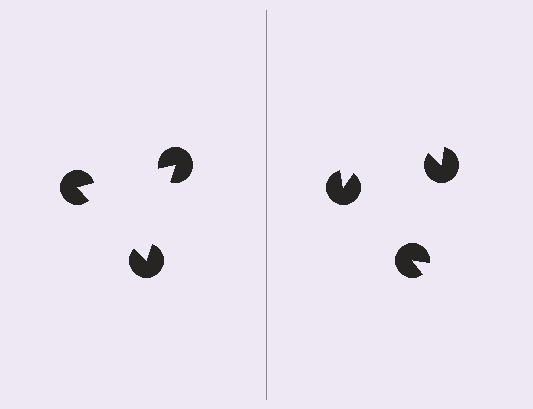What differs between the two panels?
The pac-man discs are positioned identically on both sides; only the wedge orientations differ. On the left they align to a triangle; on the right they are misaligned.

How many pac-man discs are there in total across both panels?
6 — 3 on each side.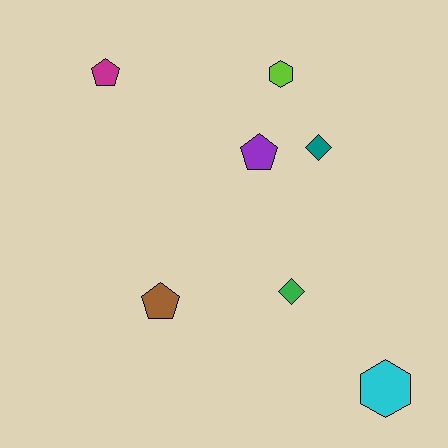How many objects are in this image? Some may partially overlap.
There are 7 objects.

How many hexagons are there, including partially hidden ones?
There are 2 hexagons.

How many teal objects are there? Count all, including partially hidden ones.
There is 1 teal object.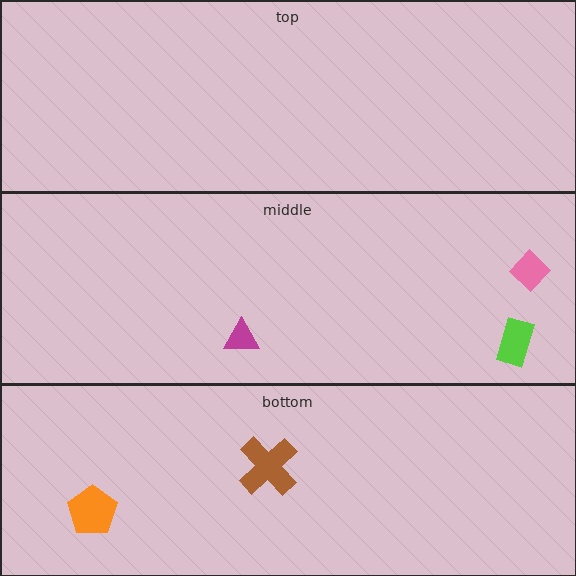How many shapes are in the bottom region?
2.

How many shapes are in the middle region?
3.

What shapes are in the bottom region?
The brown cross, the orange pentagon.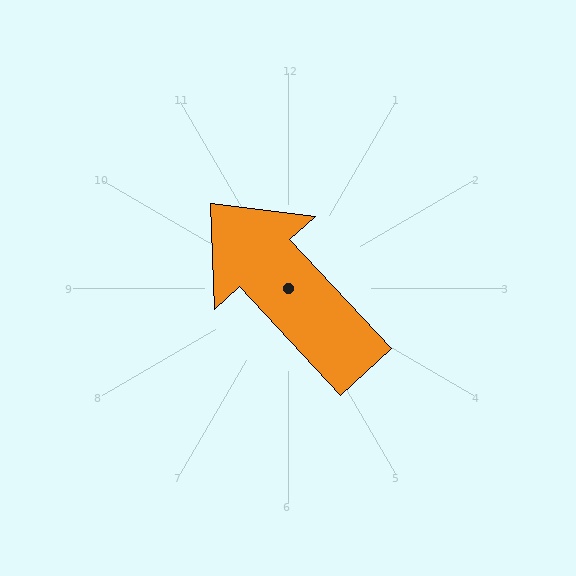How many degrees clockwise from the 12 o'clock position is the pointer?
Approximately 317 degrees.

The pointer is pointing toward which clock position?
Roughly 11 o'clock.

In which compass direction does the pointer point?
Northwest.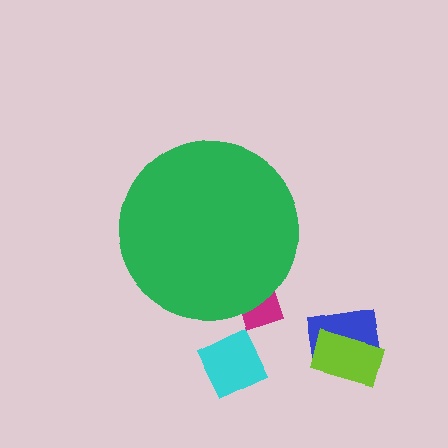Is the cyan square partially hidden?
No, the cyan square is fully visible.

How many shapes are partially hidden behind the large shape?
1 shape is partially hidden.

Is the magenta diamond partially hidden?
Yes, the magenta diamond is partially hidden behind the green circle.